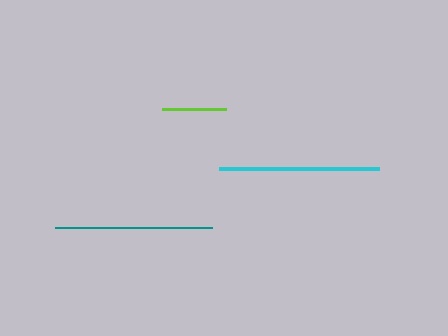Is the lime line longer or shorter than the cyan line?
The cyan line is longer than the lime line.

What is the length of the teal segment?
The teal segment is approximately 157 pixels long.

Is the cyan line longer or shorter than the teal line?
The cyan line is longer than the teal line.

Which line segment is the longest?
The cyan line is the longest at approximately 160 pixels.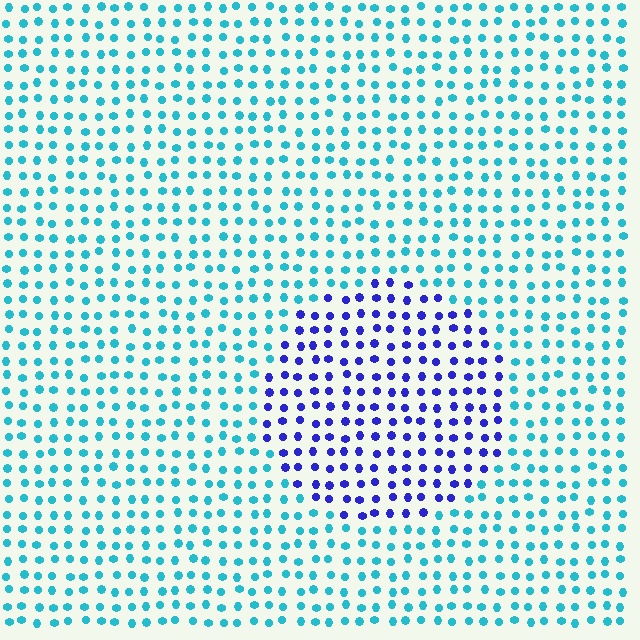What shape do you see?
I see a circle.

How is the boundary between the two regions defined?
The boundary is defined purely by a slight shift in hue (about 56 degrees). Spacing, size, and orientation are identical on both sides.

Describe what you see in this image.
The image is filled with small cyan elements in a uniform arrangement. A circle-shaped region is visible where the elements are tinted to a slightly different hue, forming a subtle color boundary.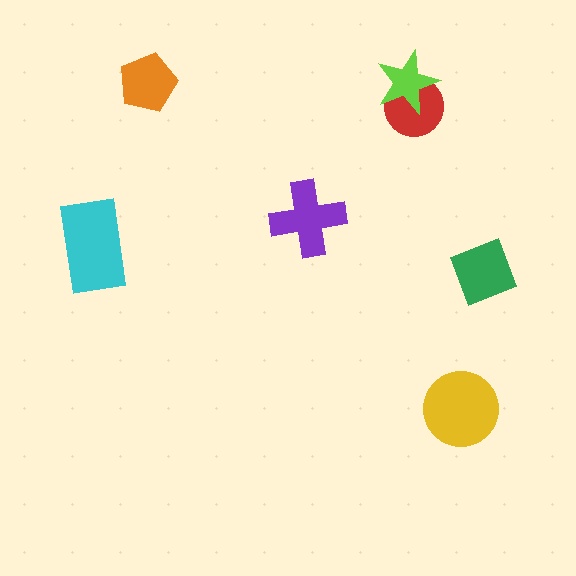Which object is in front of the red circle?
The lime star is in front of the red circle.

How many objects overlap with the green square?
0 objects overlap with the green square.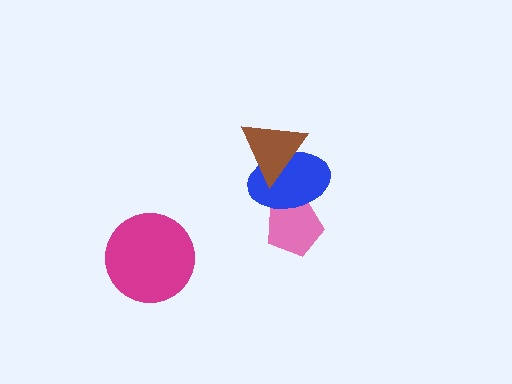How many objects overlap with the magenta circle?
0 objects overlap with the magenta circle.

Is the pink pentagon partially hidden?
Yes, it is partially covered by another shape.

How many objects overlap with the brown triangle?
1 object overlaps with the brown triangle.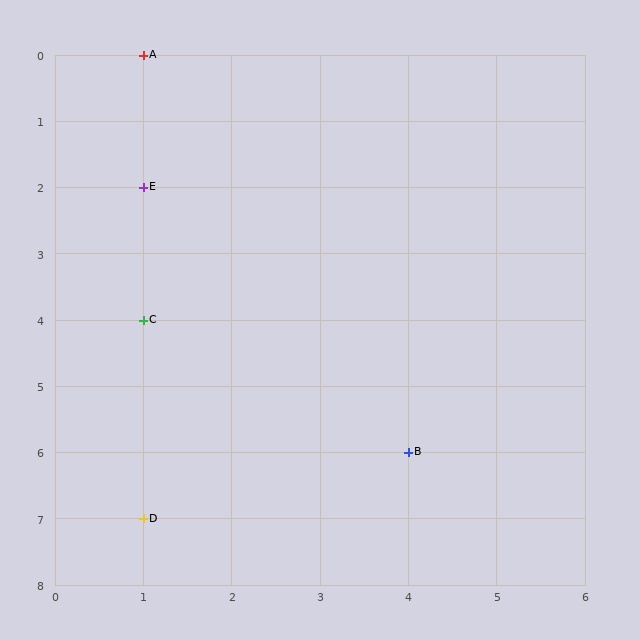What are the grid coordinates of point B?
Point B is at grid coordinates (4, 6).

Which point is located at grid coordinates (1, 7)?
Point D is at (1, 7).